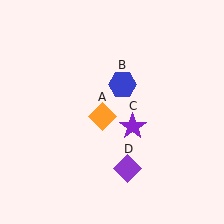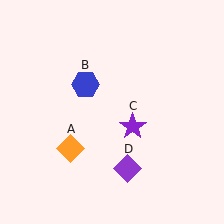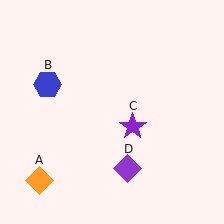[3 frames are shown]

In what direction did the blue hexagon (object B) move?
The blue hexagon (object B) moved left.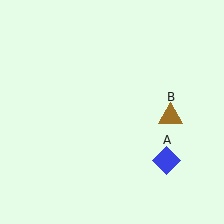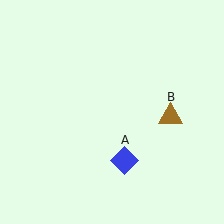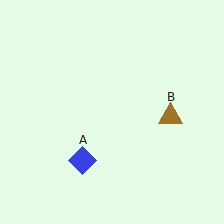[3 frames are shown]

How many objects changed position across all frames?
1 object changed position: blue diamond (object A).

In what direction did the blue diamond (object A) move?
The blue diamond (object A) moved left.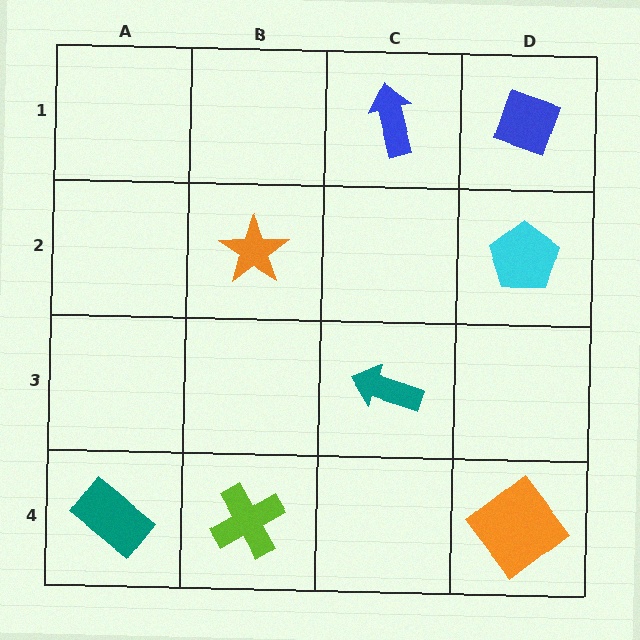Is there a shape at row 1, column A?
No, that cell is empty.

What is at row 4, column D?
An orange diamond.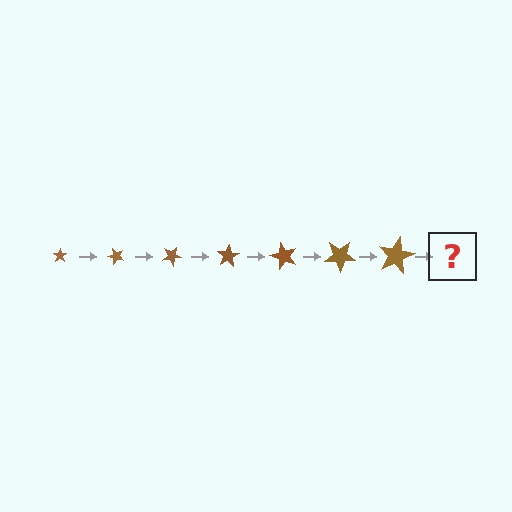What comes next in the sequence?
The next element should be a star, larger than the previous one and rotated 350 degrees from the start.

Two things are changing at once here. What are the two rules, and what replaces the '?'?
The two rules are that the star grows larger each step and it rotates 50 degrees each step. The '?' should be a star, larger than the previous one and rotated 350 degrees from the start.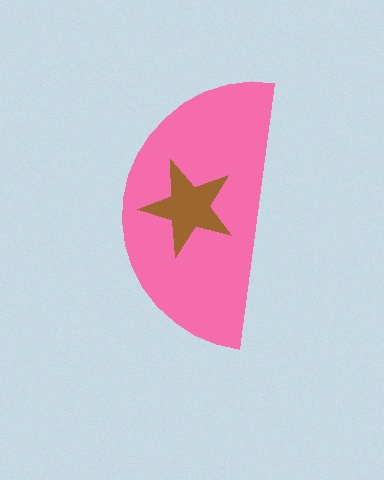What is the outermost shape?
The pink semicircle.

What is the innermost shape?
The brown star.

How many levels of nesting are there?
2.